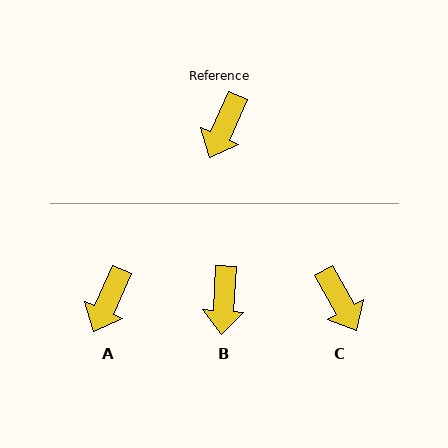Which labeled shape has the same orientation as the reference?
A.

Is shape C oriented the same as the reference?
No, it is off by about 54 degrees.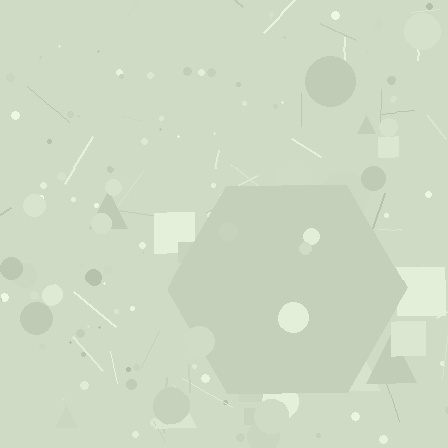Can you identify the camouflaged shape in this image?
The camouflaged shape is a hexagon.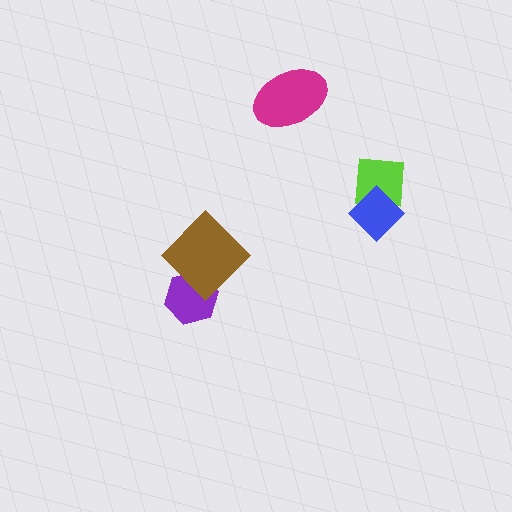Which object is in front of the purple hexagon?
The brown diamond is in front of the purple hexagon.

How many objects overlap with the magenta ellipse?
0 objects overlap with the magenta ellipse.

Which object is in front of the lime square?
The blue diamond is in front of the lime square.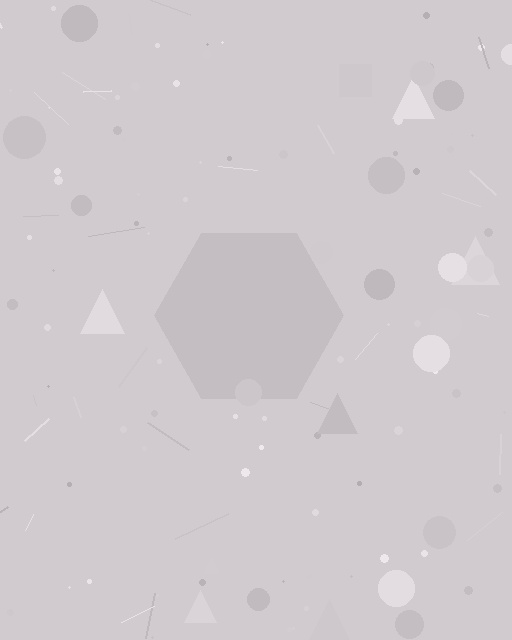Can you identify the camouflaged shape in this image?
The camouflaged shape is a hexagon.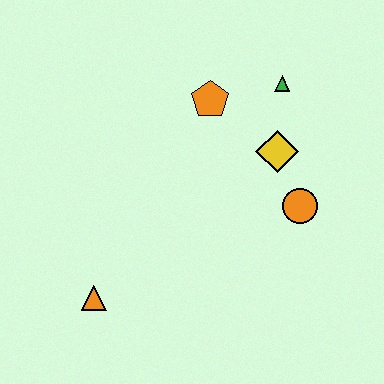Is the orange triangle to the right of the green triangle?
No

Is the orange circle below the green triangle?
Yes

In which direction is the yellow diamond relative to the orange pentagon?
The yellow diamond is to the right of the orange pentagon.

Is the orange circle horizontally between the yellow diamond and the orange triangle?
No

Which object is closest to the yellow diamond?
The orange circle is closest to the yellow diamond.